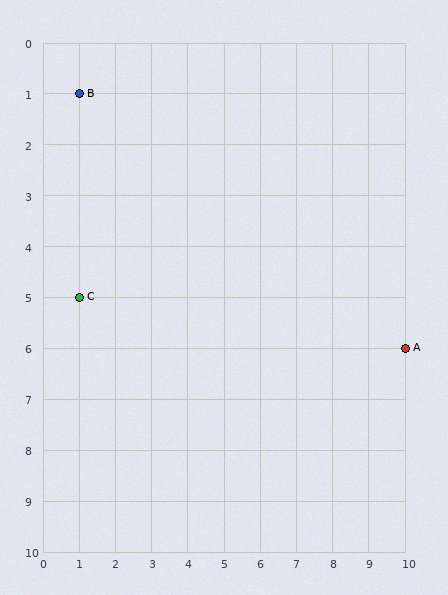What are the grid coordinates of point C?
Point C is at grid coordinates (1, 5).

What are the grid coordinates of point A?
Point A is at grid coordinates (10, 6).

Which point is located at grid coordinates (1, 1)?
Point B is at (1, 1).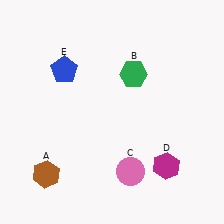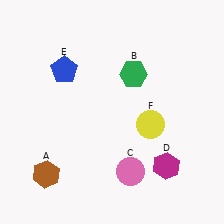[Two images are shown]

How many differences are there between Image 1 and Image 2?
There is 1 difference between the two images.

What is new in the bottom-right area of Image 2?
A yellow circle (F) was added in the bottom-right area of Image 2.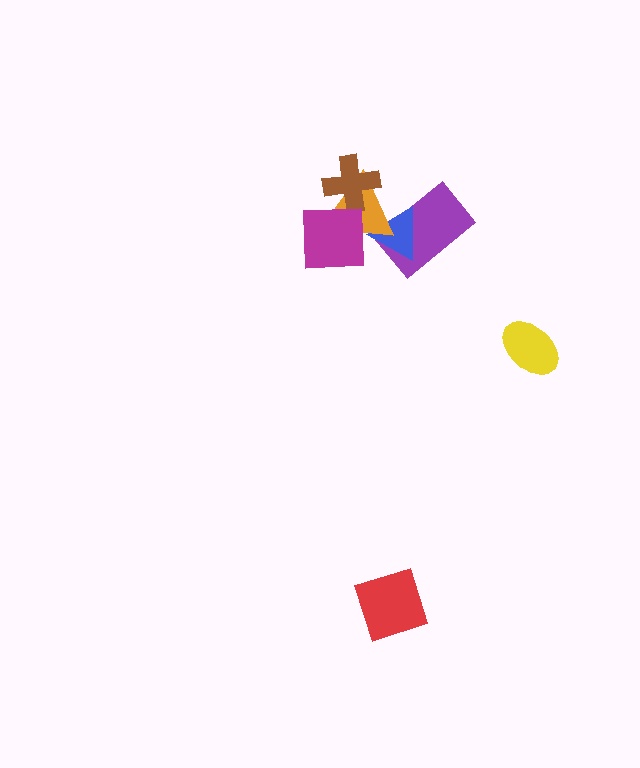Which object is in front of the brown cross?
The magenta square is in front of the brown cross.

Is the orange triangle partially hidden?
Yes, it is partially covered by another shape.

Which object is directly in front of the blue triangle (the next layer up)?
The orange triangle is directly in front of the blue triangle.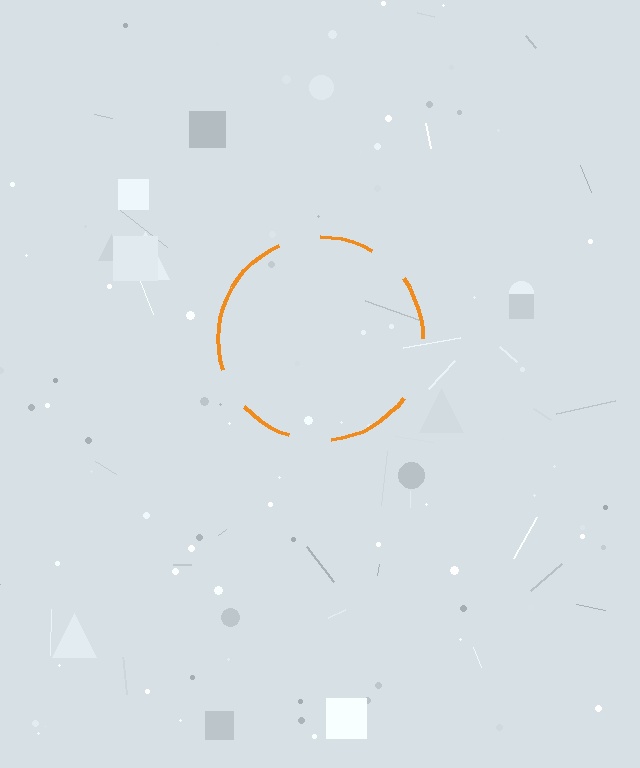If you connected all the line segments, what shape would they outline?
They would outline a circle.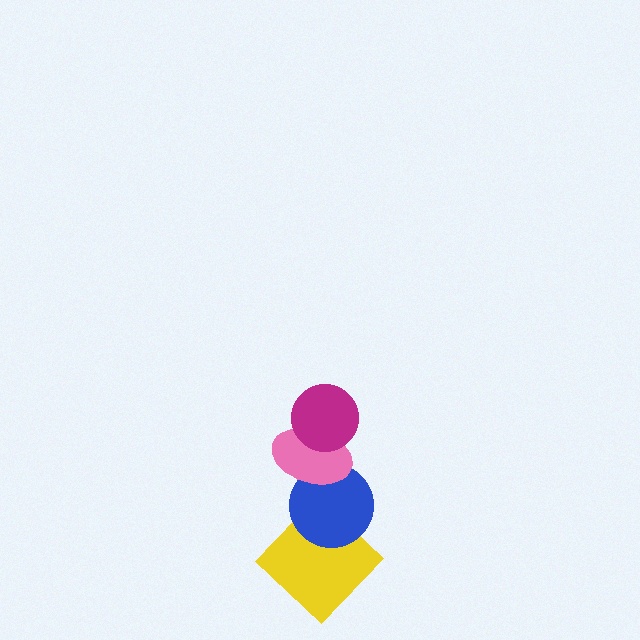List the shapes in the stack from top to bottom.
From top to bottom: the magenta circle, the pink ellipse, the blue circle, the yellow diamond.